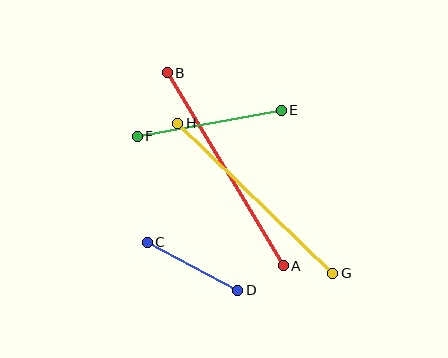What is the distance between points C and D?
The distance is approximately 102 pixels.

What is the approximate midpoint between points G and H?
The midpoint is at approximately (255, 198) pixels.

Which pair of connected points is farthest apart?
Points A and B are farthest apart.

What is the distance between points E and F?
The distance is approximately 146 pixels.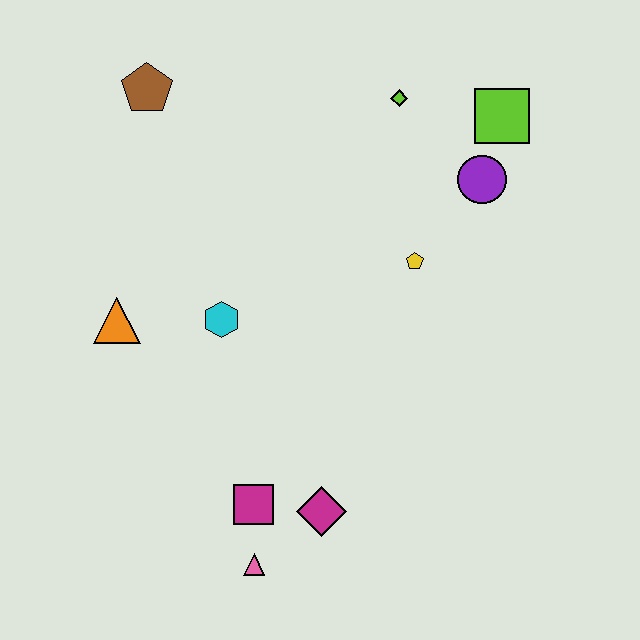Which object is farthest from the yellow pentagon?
The pink triangle is farthest from the yellow pentagon.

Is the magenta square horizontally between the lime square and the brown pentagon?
Yes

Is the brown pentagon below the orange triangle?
No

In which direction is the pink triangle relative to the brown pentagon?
The pink triangle is below the brown pentagon.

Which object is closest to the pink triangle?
The magenta square is closest to the pink triangle.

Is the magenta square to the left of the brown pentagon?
No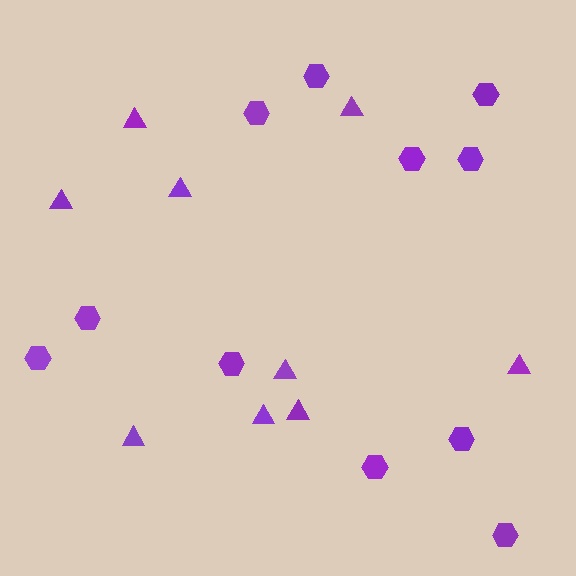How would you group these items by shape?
There are 2 groups: one group of hexagons (11) and one group of triangles (9).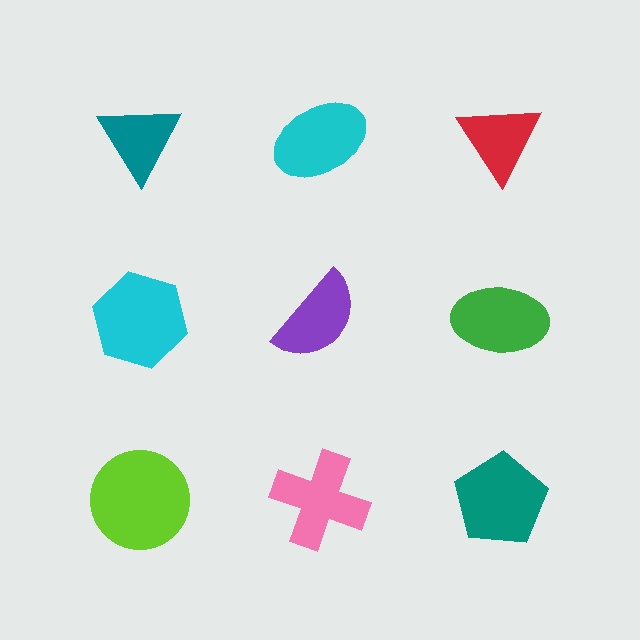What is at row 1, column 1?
A teal triangle.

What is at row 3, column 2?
A pink cross.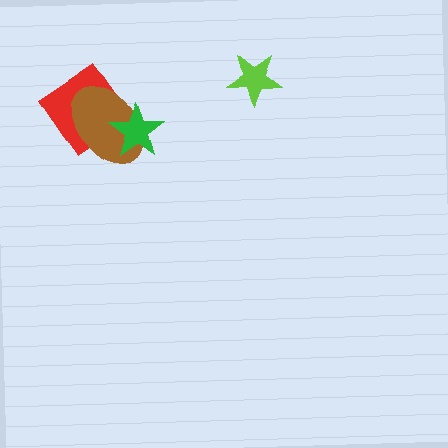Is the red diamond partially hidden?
Yes, it is partially covered by another shape.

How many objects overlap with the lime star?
0 objects overlap with the lime star.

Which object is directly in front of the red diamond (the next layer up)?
The brown ellipse is directly in front of the red diamond.